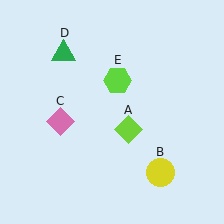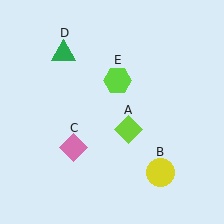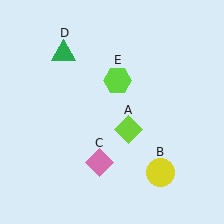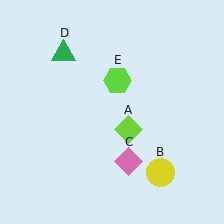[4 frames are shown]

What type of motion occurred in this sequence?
The pink diamond (object C) rotated counterclockwise around the center of the scene.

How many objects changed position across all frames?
1 object changed position: pink diamond (object C).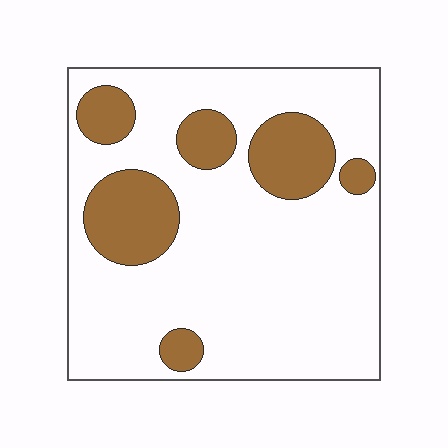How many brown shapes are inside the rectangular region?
6.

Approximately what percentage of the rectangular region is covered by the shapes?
Approximately 20%.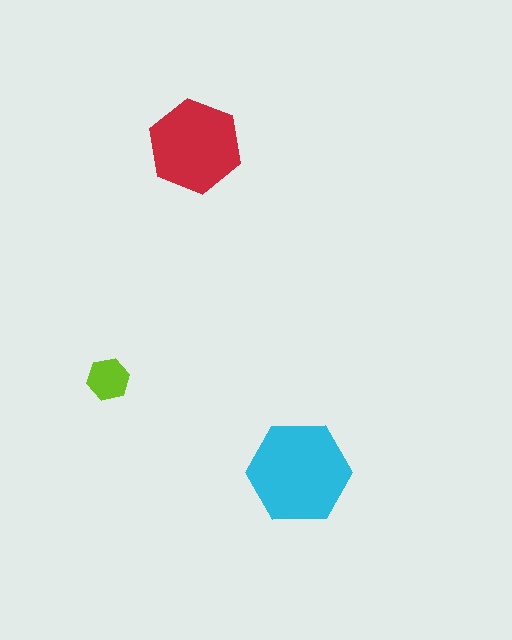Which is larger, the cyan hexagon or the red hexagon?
The cyan one.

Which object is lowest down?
The cyan hexagon is bottommost.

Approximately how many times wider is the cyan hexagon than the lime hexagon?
About 2.5 times wider.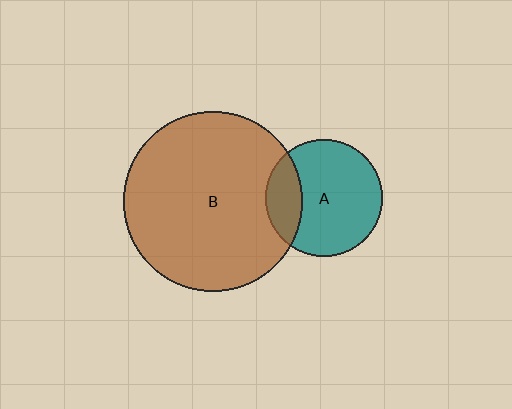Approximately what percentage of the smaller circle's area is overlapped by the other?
Approximately 20%.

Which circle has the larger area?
Circle B (brown).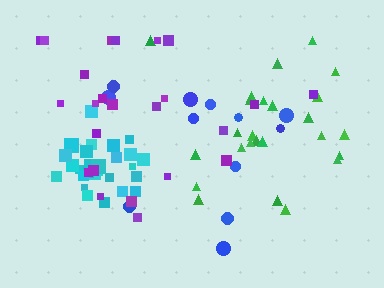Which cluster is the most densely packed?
Cyan.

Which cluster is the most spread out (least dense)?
Blue.